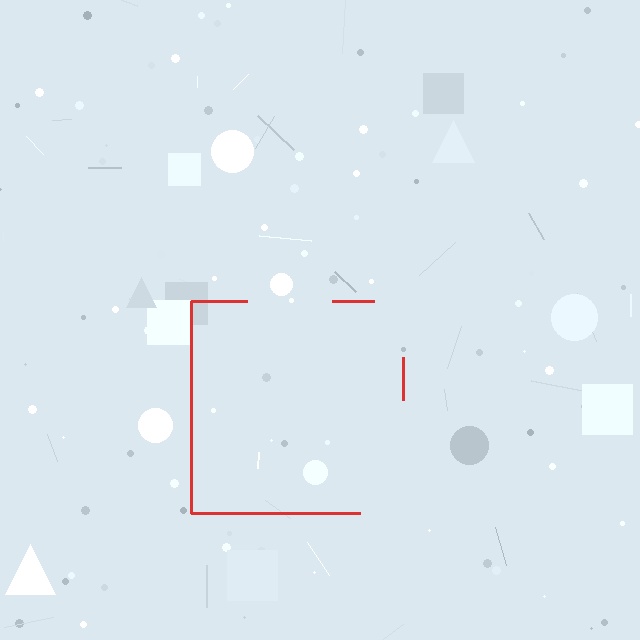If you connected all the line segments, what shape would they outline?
They would outline a square.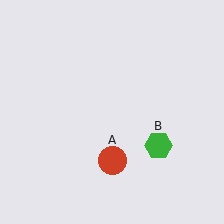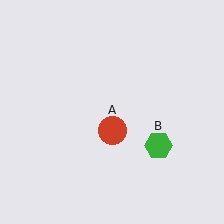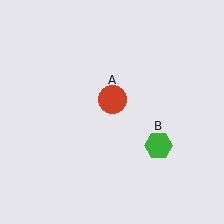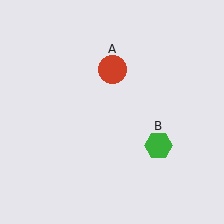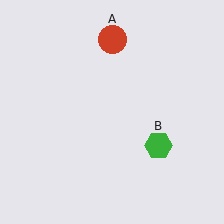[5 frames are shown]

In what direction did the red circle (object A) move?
The red circle (object A) moved up.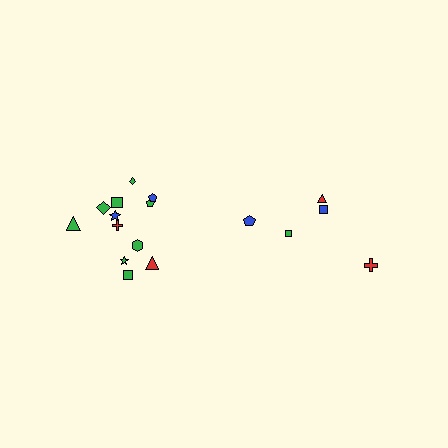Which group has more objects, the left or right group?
The left group.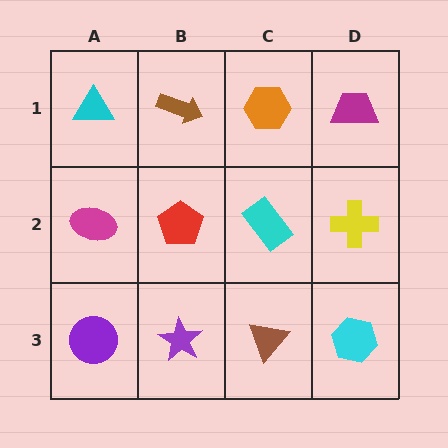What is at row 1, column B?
A brown arrow.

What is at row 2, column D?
A yellow cross.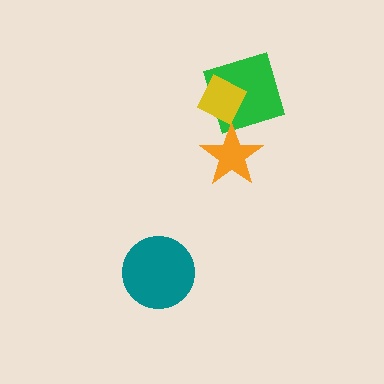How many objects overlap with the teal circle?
0 objects overlap with the teal circle.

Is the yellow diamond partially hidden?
No, no other shape covers it.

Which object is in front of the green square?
The yellow diamond is in front of the green square.